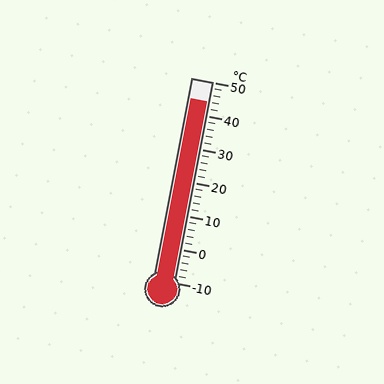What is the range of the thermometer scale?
The thermometer scale ranges from -10°C to 50°C.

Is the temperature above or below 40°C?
The temperature is above 40°C.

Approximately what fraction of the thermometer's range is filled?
The thermometer is filled to approximately 90% of its range.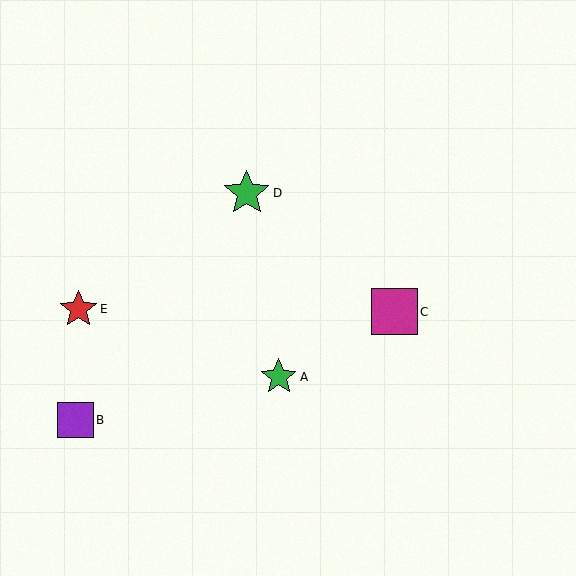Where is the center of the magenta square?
The center of the magenta square is at (394, 312).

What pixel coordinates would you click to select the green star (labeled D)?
Click at (247, 193) to select the green star D.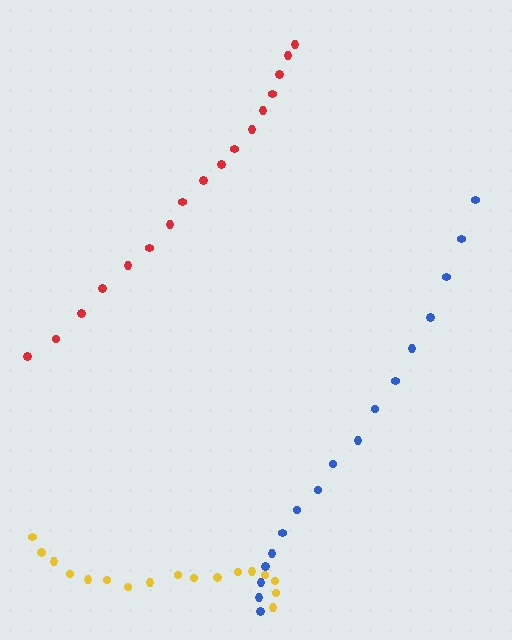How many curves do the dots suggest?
There are 3 distinct paths.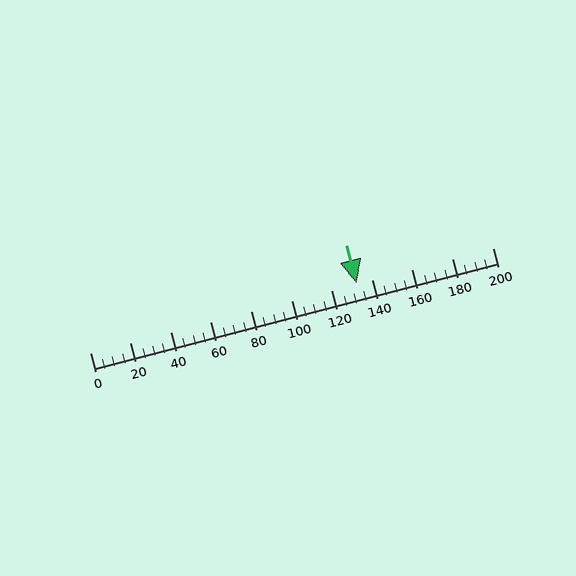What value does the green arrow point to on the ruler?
The green arrow points to approximately 132.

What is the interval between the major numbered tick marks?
The major tick marks are spaced 20 units apart.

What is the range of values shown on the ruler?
The ruler shows values from 0 to 200.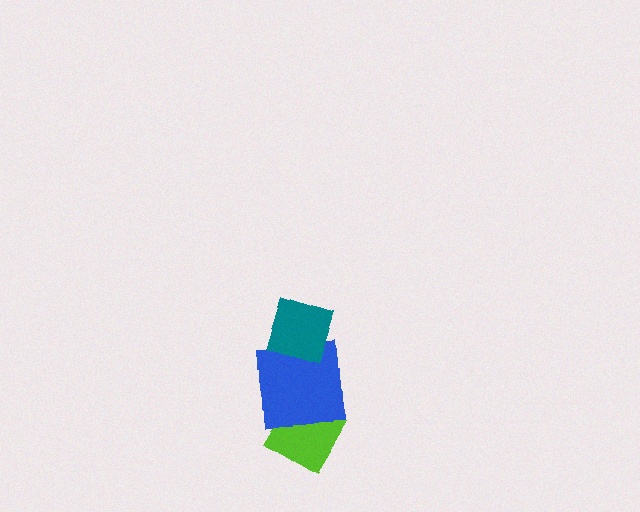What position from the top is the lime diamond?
The lime diamond is 3rd from the top.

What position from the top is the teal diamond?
The teal diamond is 1st from the top.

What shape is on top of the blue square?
The teal diamond is on top of the blue square.